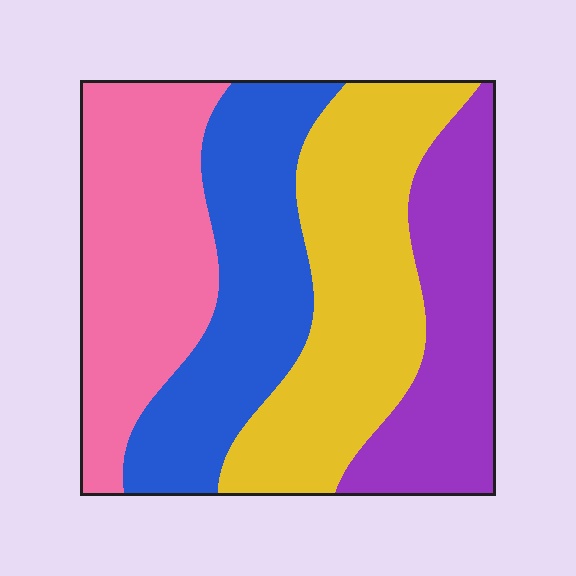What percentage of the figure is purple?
Purple covers around 20% of the figure.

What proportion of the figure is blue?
Blue covers 24% of the figure.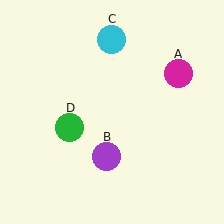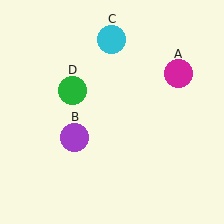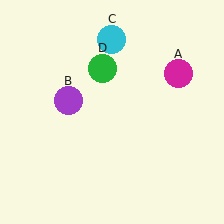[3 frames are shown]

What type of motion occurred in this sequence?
The purple circle (object B), green circle (object D) rotated clockwise around the center of the scene.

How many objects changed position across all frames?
2 objects changed position: purple circle (object B), green circle (object D).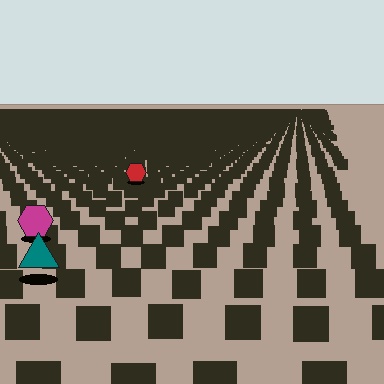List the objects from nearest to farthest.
From nearest to farthest: the teal triangle, the magenta hexagon, the red hexagon.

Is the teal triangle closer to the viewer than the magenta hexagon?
Yes. The teal triangle is closer — you can tell from the texture gradient: the ground texture is coarser near it.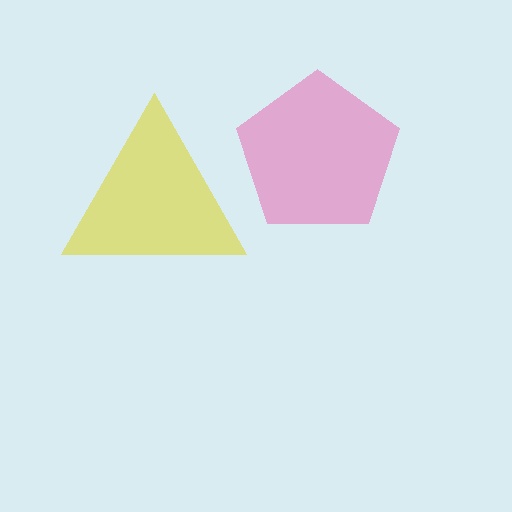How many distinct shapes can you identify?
There are 2 distinct shapes: a pink pentagon, a yellow triangle.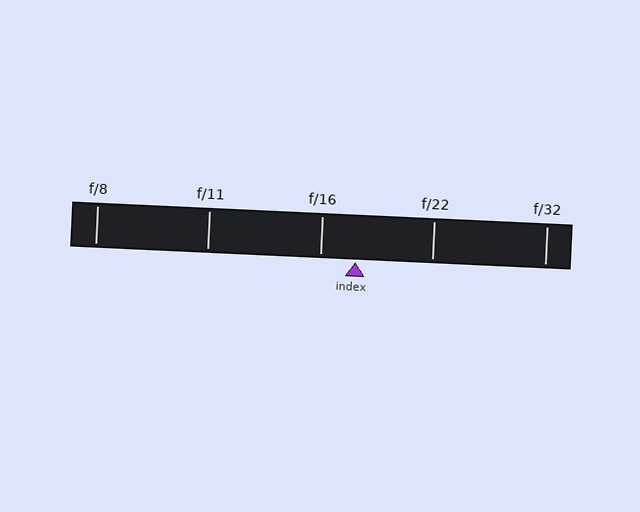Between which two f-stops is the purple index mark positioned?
The index mark is between f/16 and f/22.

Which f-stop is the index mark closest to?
The index mark is closest to f/16.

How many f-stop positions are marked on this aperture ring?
There are 5 f-stop positions marked.